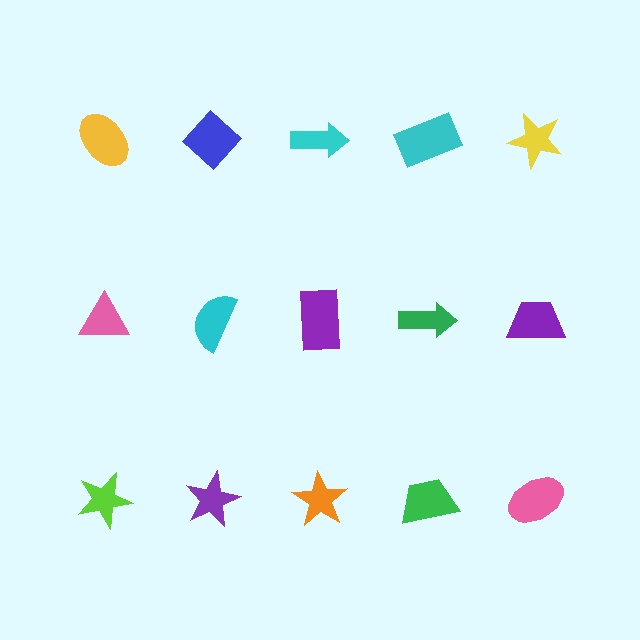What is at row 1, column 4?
A cyan rectangle.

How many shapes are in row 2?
5 shapes.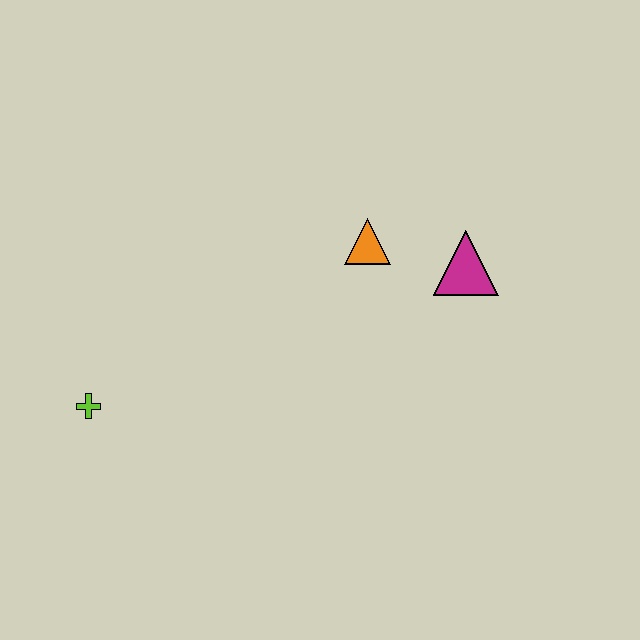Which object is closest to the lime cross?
The orange triangle is closest to the lime cross.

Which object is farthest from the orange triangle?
The lime cross is farthest from the orange triangle.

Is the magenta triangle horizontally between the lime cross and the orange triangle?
No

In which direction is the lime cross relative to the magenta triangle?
The lime cross is to the left of the magenta triangle.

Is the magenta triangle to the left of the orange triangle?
No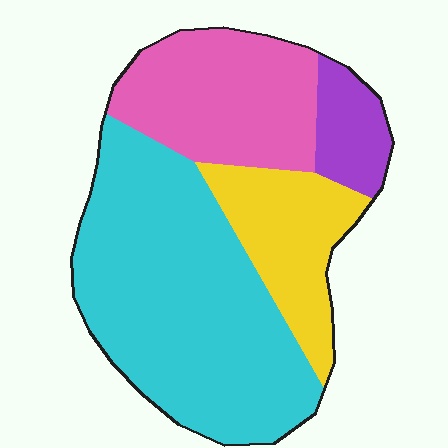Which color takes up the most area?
Cyan, at roughly 50%.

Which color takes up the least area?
Purple, at roughly 10%.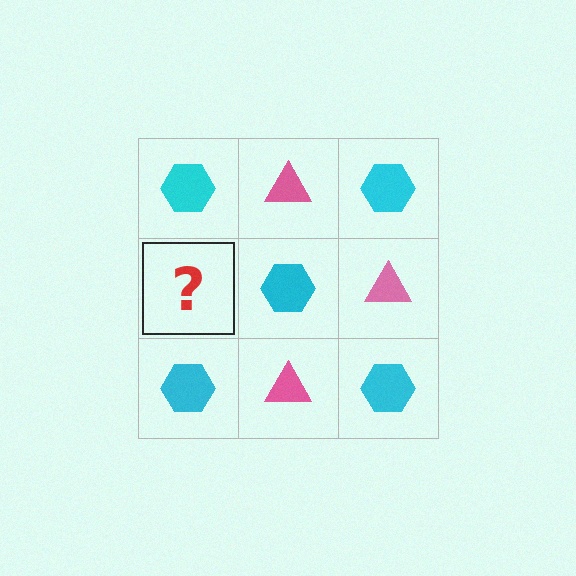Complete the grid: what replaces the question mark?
The question mark should be replaced with a pink triangle.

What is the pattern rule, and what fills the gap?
The rule is that it alternates cyan hexagon and pink triangle in a checkerboard pattern. The gap should be filled with a pink triangle.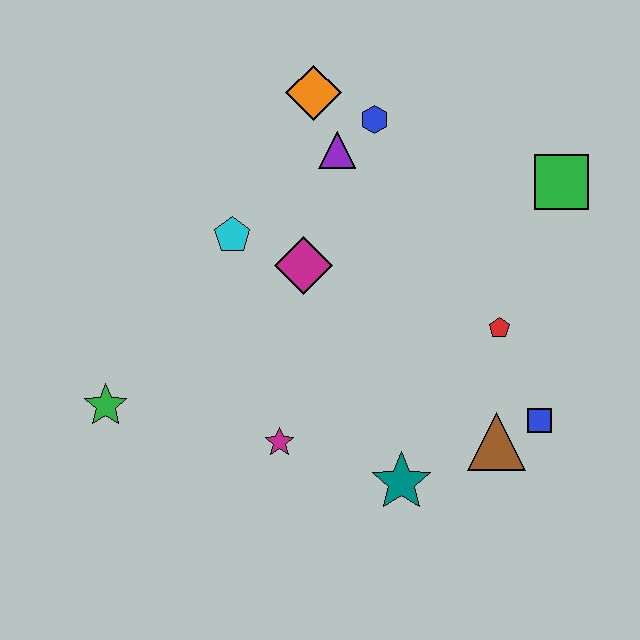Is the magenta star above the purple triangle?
No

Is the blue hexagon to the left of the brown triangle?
Yes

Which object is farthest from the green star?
The green square is farthest from the green star.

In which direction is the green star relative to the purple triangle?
The green star is below the purple triangle.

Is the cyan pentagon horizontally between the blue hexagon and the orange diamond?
No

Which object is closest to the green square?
The red pentagon is closest to the green square.